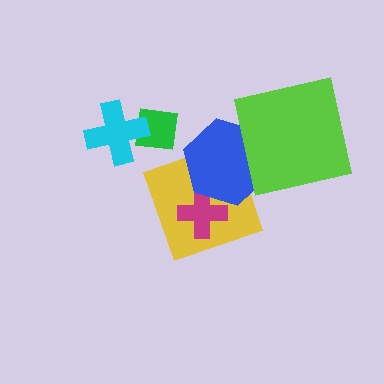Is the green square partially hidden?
Yes, it is partially covered by another shape.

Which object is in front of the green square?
The cyan cross is in front of the green square.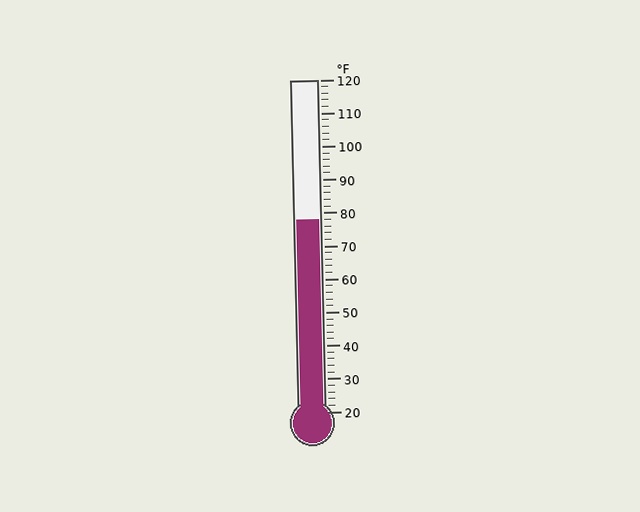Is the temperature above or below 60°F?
The temperature is above 60°F.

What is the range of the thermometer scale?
The thermometer scale ranges from 20°F to 120°F.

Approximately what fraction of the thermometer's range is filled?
The thermometer is filled to approximately 60% of its range.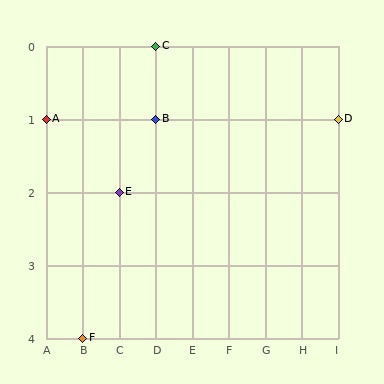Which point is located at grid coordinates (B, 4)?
Point F is at (B, 4).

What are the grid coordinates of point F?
Point F is at grid coordinates (B, 4).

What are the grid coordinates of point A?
Point A is at grid coordinates (A, 1).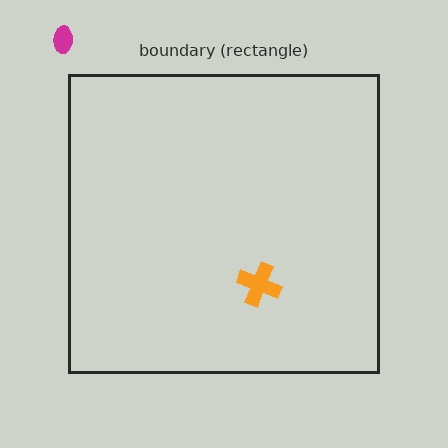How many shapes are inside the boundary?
1 inside, 1 outside.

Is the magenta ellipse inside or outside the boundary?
Outside.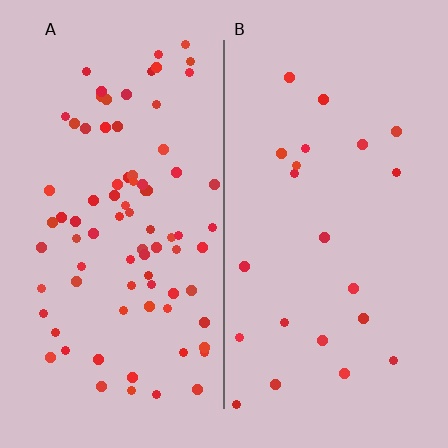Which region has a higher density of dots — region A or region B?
A (the left).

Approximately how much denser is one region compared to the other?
Approximately 3.7× — region A over region B.